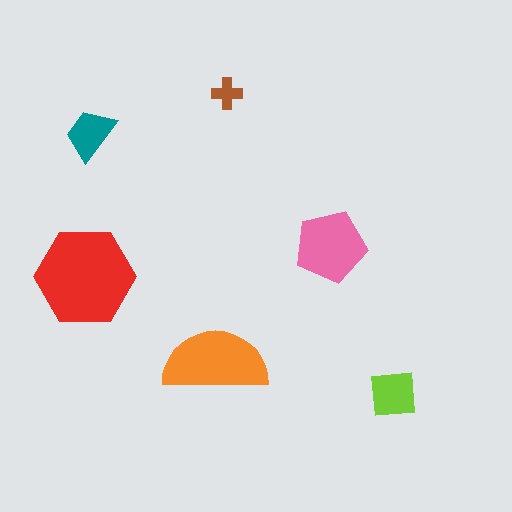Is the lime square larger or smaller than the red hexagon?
Smaller.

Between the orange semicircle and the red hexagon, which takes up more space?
The red hexagon.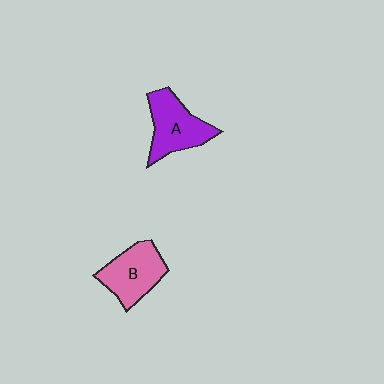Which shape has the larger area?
Shape A (purple).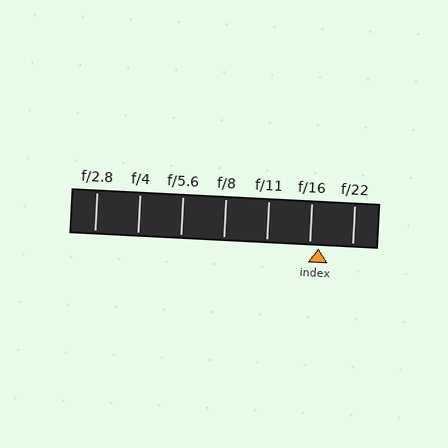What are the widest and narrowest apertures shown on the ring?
The widest aperture shown is f/2.8 and the narrowest is f/22.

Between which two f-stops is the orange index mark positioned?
The index mark is between f/16 and f/22.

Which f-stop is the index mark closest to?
The index mark is closest to f/16.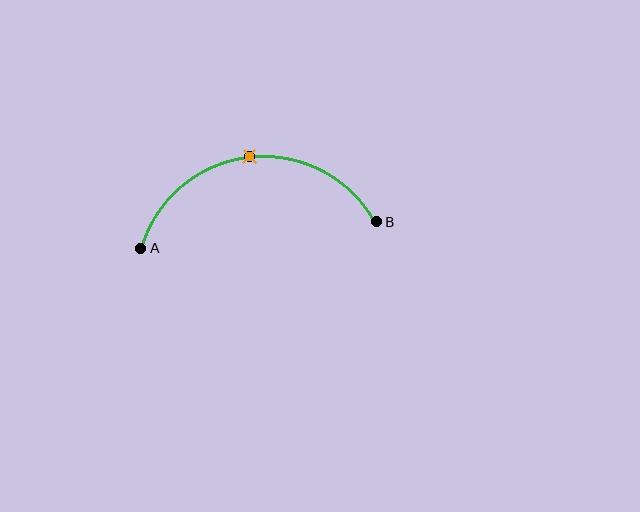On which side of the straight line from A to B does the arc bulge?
The arc bulges above the straight line connecting A and B.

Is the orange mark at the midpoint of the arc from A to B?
Yes. The orange mark lies on the arc at equal arc-length from both A and B — it is the arc midpoint.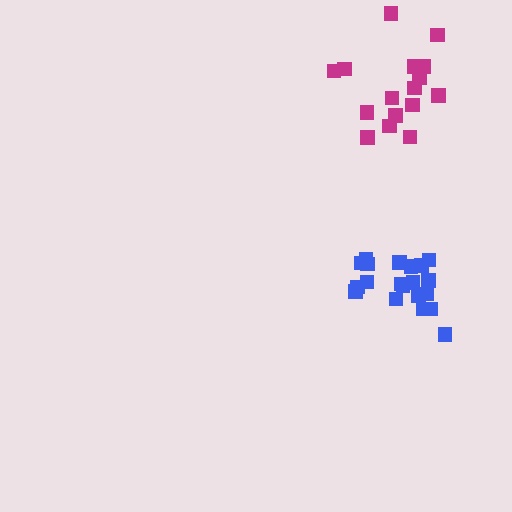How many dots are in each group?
Group 1: 16 dots, Group 2: 20 dots (36 total).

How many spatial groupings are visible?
There are 2 spatial groupings.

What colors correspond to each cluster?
The clusters are colored: magenta, blue.